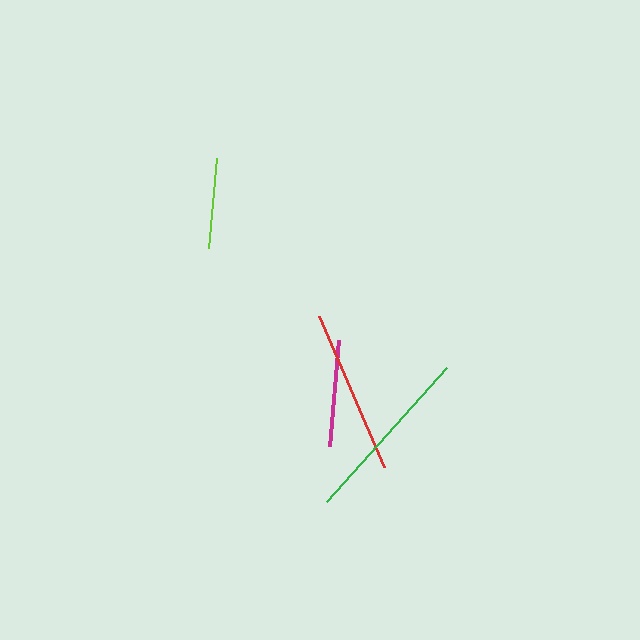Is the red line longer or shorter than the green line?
The green line is longer than the red line.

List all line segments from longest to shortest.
From longest to shortest: green, red, magenta, lime.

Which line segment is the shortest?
The lime line is the shortest at approximately 90 pixels.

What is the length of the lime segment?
The lime segment is approximately 90 pixels long.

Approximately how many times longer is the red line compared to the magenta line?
The red line is approximately 1.5 times the length of the magenta line.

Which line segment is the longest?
The green line is the longest at approximately 179 pixels.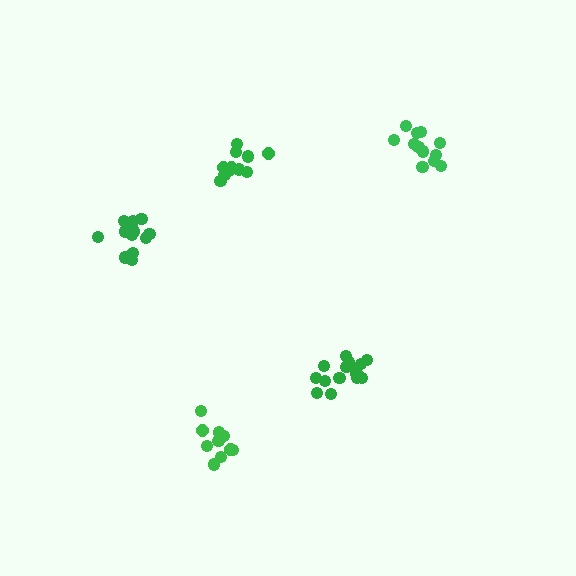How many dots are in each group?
Group 1: 15 dots, Group 2: 10 dots, Group 3: 16 dots, Group 4: 12 dots, Group 5: 12 dots (65 total).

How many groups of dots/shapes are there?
There are 5 groups.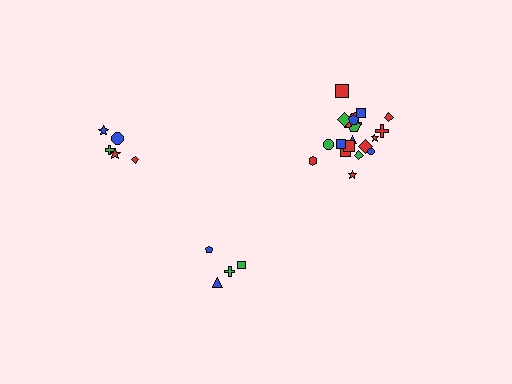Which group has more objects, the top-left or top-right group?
The top-right group.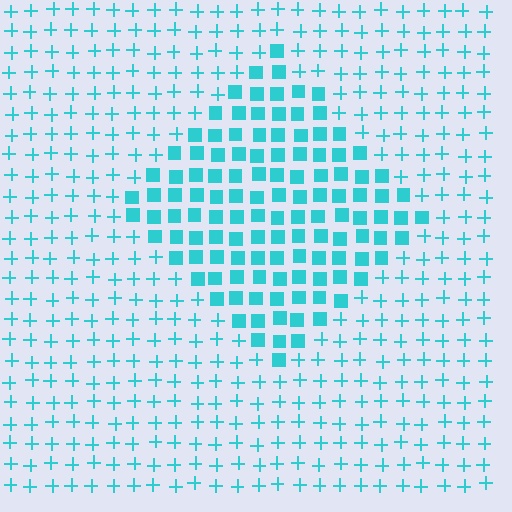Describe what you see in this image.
The image is filled with small cyan elements arranged in a uniform grid. A diamond-shaped region contains squares, while the surrounding area contains plus signs. The boundary is defined purely by the change in element shape.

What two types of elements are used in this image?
The image uses squares inside the diamond region and plus signs outside it.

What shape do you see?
I see a diamond.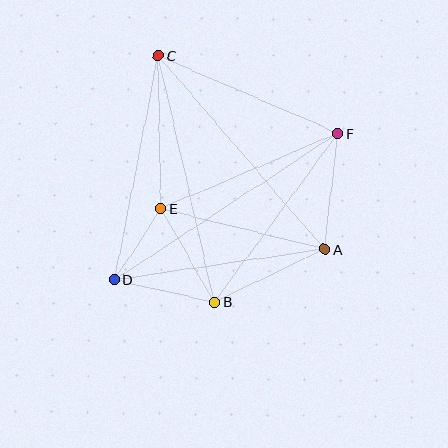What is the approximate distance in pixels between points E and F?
The distance between E and F is approximately 192 pixels.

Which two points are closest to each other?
Points D and E are closest to each other.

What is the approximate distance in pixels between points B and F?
The distance between B and F is approximately 209 pixels.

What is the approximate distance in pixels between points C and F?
The distance between C and F is approximately 196 pixels.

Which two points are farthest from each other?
Points D and F are farthest from each other.